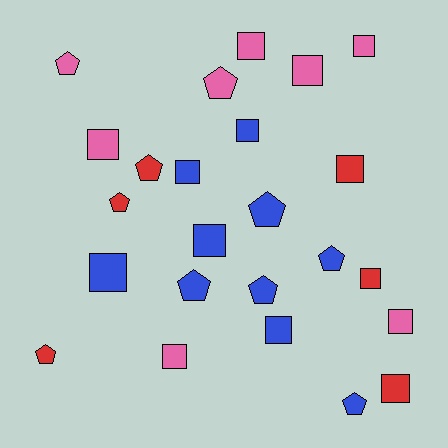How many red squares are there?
There are 3 red squares.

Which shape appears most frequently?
Square, with 14 objects.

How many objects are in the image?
There are 24 objects.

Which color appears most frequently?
Blue, with 10 objects.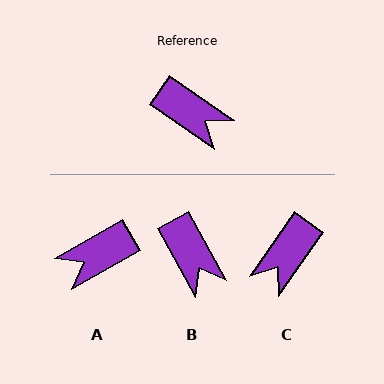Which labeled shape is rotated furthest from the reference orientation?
A, about 116 degrees away.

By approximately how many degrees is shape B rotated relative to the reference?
Approximately 27 degrees clockwise.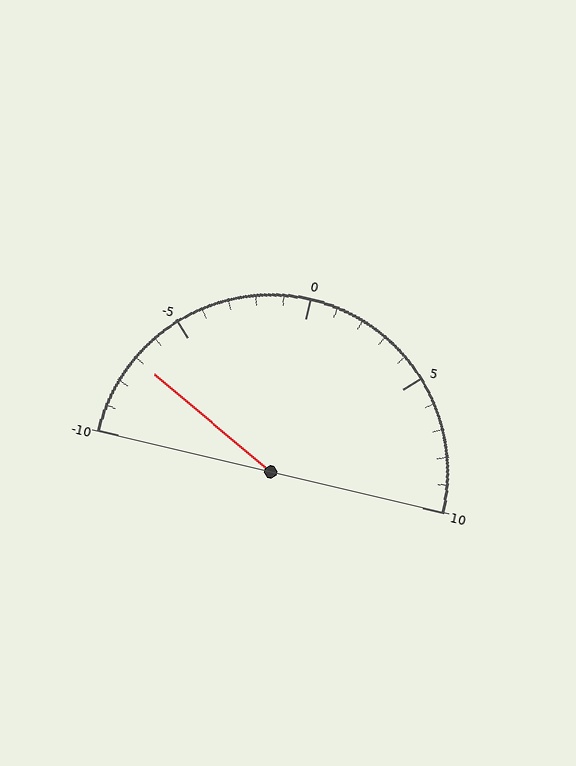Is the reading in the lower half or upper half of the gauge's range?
The reading is in the lower half of the range (-10 to 10).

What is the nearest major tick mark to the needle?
The nearest major tick mark is -5.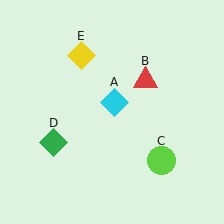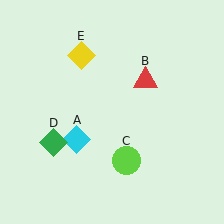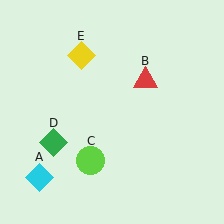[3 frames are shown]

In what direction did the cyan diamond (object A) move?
The cyan diamond (object A) moved down and to the left.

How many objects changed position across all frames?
2 objects changed position: cyan diamond (object A), lime circle (object C).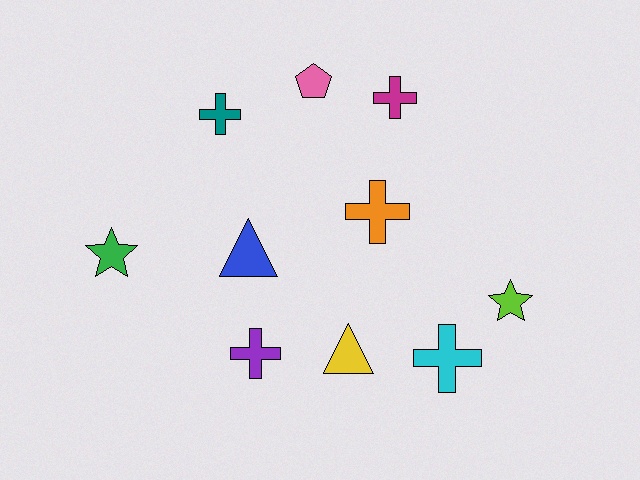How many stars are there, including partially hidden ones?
There are 2 stars.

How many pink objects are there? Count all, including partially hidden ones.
There is 1 pink object.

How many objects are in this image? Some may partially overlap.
There are 10 objects.